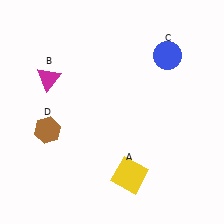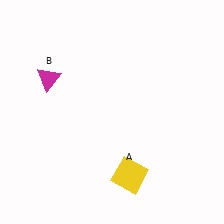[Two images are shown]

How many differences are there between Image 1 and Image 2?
There are 2 differences between the two images.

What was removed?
The blue circle (C), the brown hexagon (D) were removed in Image 2.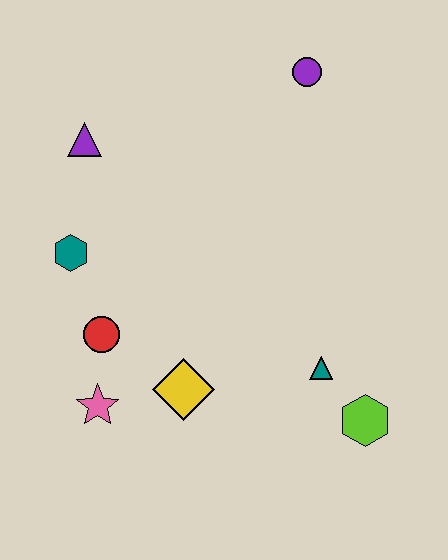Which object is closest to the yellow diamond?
The pink star is closest to the yellow diamond.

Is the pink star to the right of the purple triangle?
Yes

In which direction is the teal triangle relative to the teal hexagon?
The teal triangle is to the right of the teal hexagon.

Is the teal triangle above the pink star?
Yes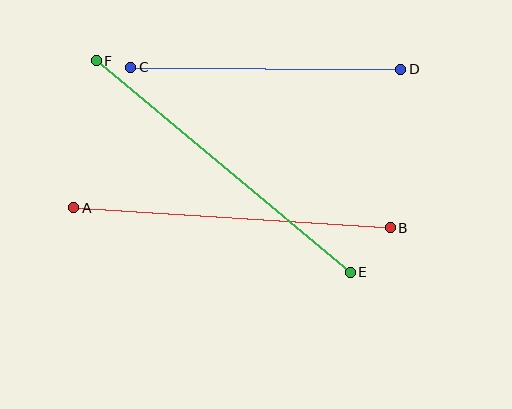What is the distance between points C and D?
The distance is approximately 270 pixels.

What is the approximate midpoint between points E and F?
The midpoint is at approximately (223, 166) pixels.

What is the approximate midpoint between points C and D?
The midpoint is at approximately (266, 68) pixels.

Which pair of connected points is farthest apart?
Points E and F are farthest apart.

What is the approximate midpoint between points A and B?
The midpoint is at approximately (232, 218) pixels.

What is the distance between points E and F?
The distance is approximately 331 pixels.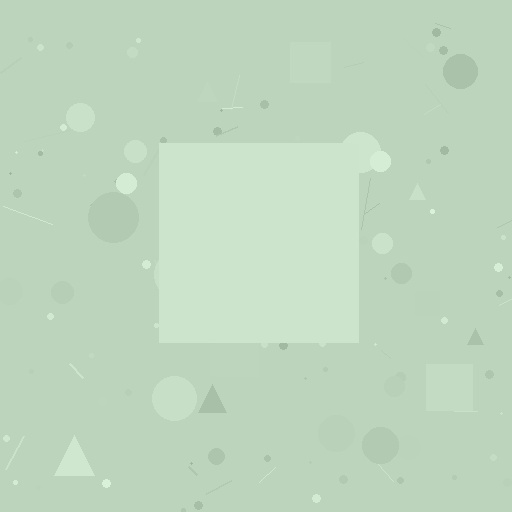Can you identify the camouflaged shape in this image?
The camouflaged shape is a square.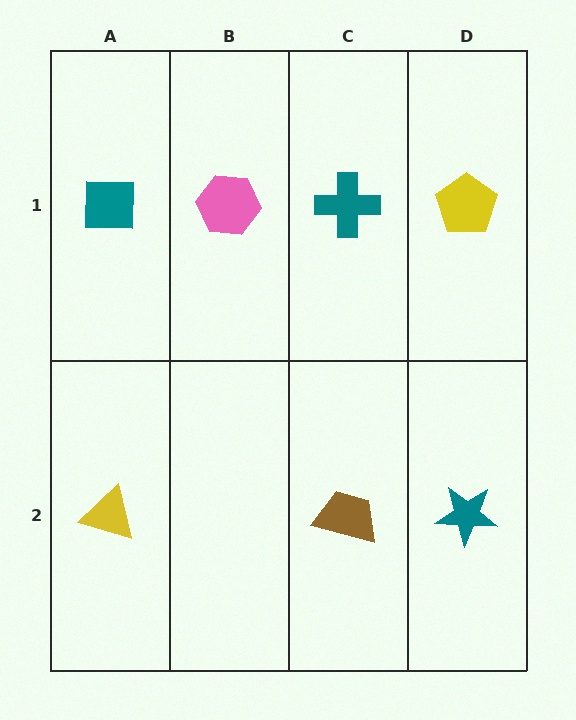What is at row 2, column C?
A brown trapezoid.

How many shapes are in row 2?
3 shapes.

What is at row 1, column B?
A pink hexagon.